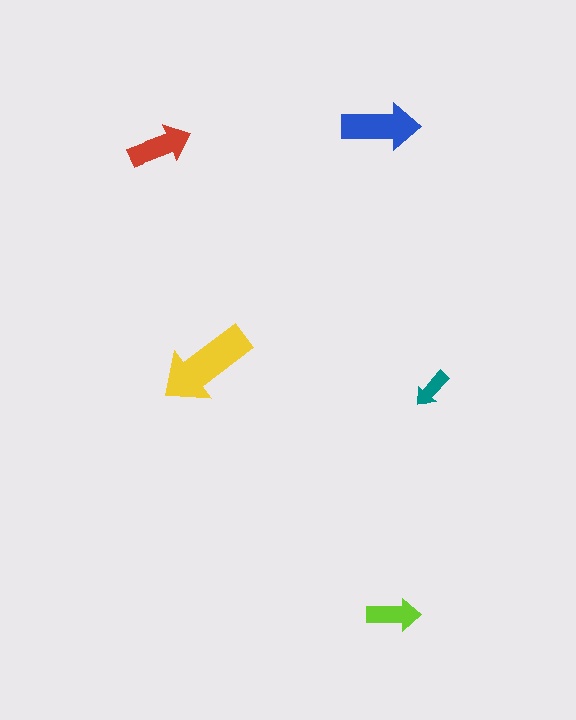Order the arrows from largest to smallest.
the yellow one, the blue one, the red one, the lime one, the teal one.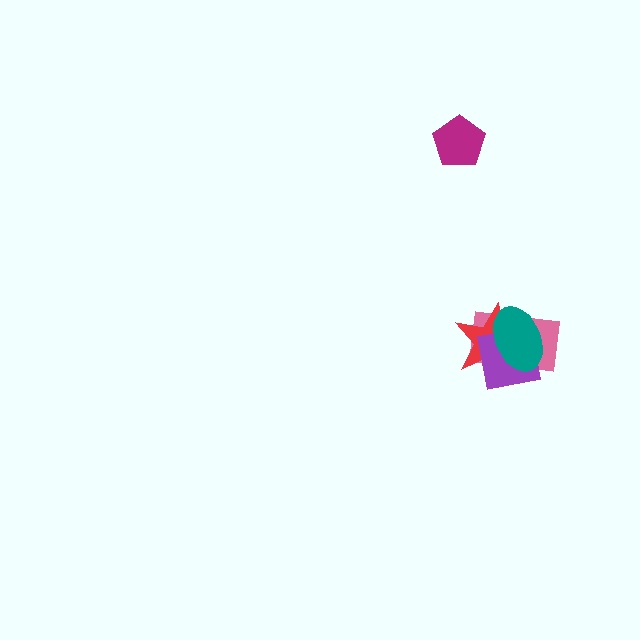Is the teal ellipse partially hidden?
No, no other shape covers it.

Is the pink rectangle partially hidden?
Yes, it is partially covered by another shape.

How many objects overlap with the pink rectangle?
3 objects overlap with the pink rectangle.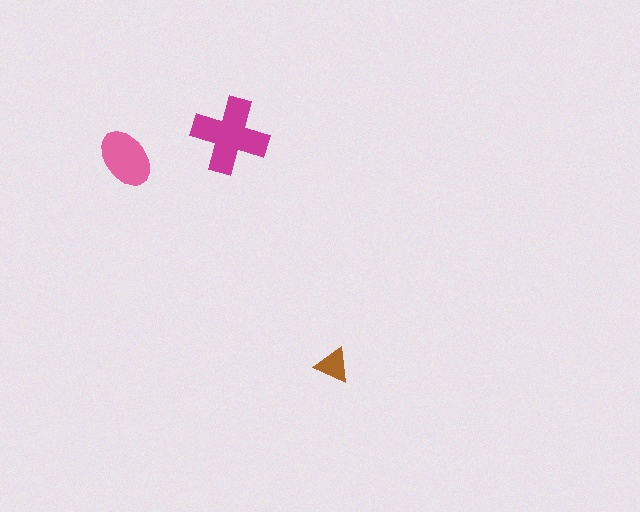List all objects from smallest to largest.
The brown triangle, the pink ellipse, the magenta cross.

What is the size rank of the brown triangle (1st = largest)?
3rd.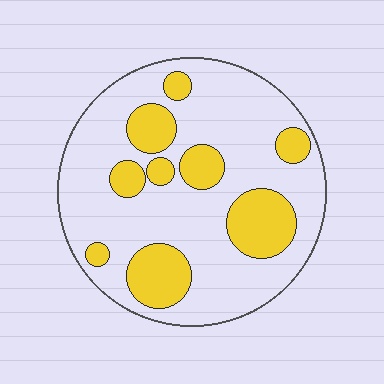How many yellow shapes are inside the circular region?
9.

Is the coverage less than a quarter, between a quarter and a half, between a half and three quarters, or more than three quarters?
Between a quarter and a half.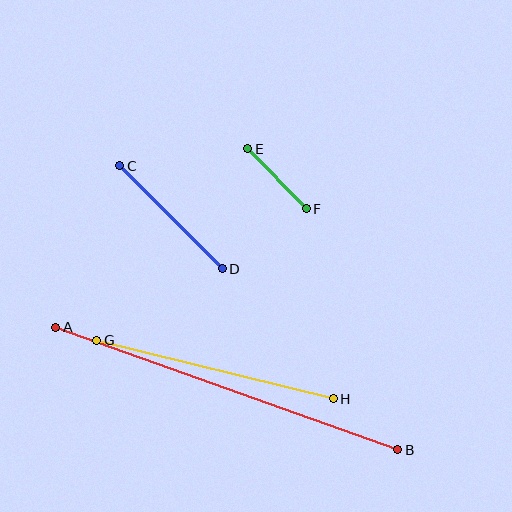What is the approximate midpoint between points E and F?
The midpoint is at approximately (277, 179) pixels.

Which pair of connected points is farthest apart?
Points A and B are farthest apart.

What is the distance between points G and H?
The distance is approximately 244 pixels.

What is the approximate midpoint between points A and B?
The midpoint is at approximately (227, 388) pixels.